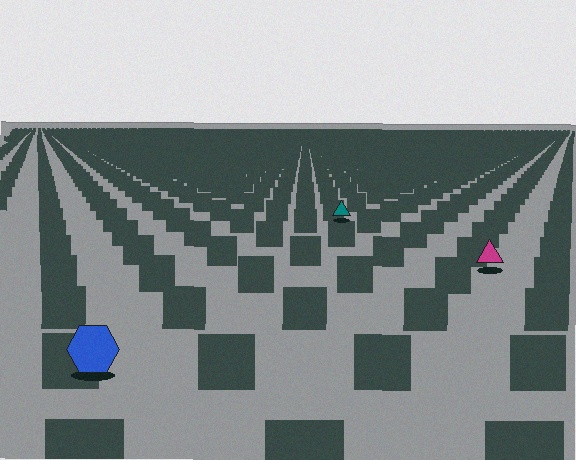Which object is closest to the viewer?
The blue hexagon is closest. The texture marks near it are larger and more spread out.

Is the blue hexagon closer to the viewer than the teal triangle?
Yes. The blue hexagon is closer — you can tell from the texture gradient: the ground texture is coarser near it.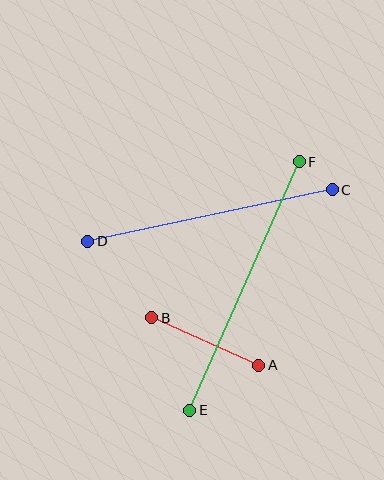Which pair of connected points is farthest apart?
Points E and F are farthest apart.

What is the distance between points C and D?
The distance is approximately 250 pixels.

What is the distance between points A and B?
The distance is approximately 117 pixels.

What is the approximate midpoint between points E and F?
The midpoint is at approximately (245, 286) pixels.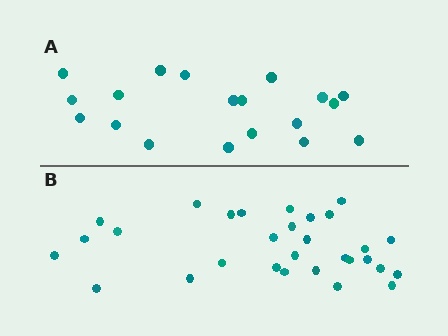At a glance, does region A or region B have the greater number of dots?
Region B (the bottom region) has more dots.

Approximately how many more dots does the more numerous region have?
Region B has roughly 12 or so more dots than region A.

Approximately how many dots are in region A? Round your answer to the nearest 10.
About 20 dots. (The exact count is 19, which rounds to 20.)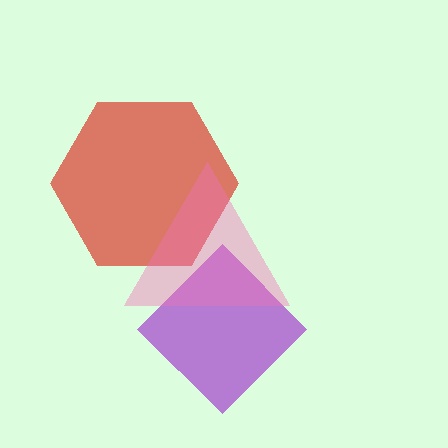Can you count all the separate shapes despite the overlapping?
Yes, there are 3 separate shapes.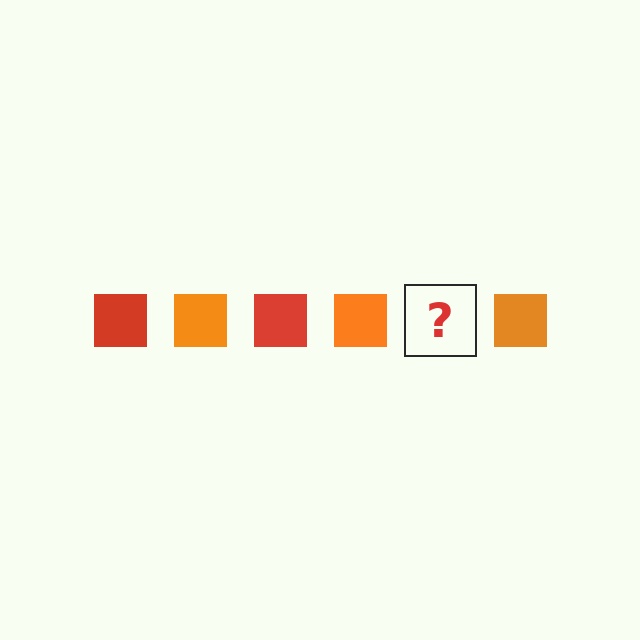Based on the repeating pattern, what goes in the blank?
The blank should be a red square.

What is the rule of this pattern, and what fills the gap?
The rule is that the pattern cycles through red, orange squares. The gap should be filled with a red square.